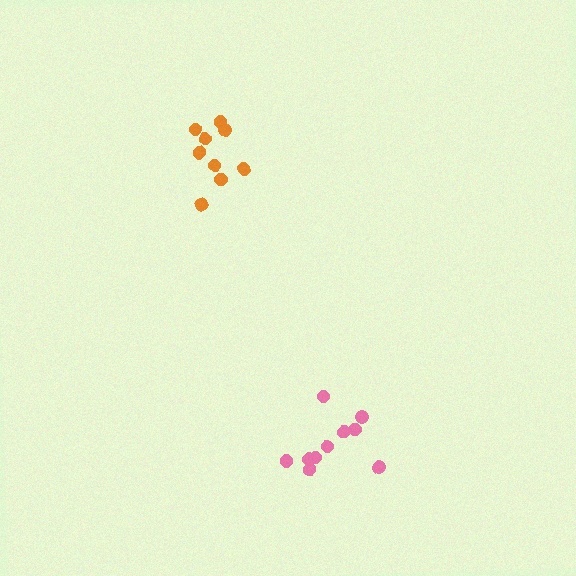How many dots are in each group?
Group 1: 10 dots, Group 2: 9 dots (19 total).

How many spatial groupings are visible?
There are 2 spatial groupings.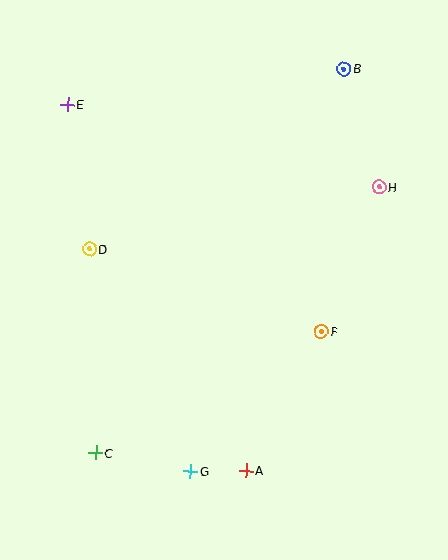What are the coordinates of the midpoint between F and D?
The midpoint between F and D is at (206, 290).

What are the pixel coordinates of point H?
Point H is at (379, 187).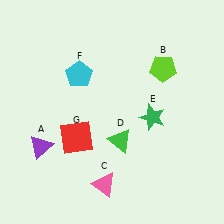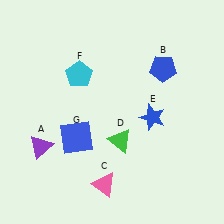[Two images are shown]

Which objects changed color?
B changed from lime to blue. E changed from green to blue. G changed from red to blue.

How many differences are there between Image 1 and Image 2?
There are 3 differences between the two images.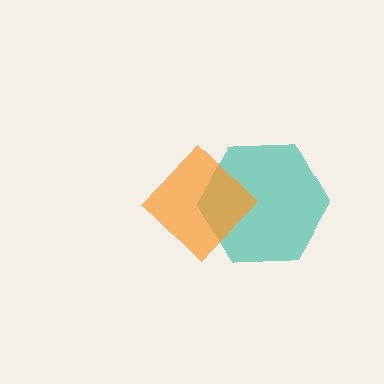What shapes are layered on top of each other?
The layered shapes are: a teal hexagon, an orange diamond.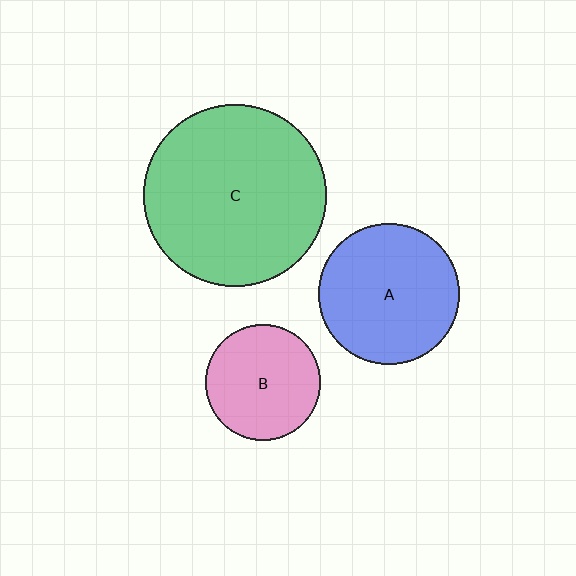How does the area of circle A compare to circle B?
Approximately 1.5 times.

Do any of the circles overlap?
No, none of the circles overlap.